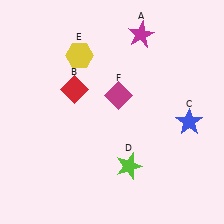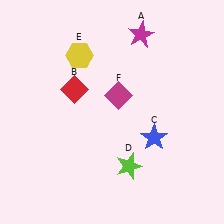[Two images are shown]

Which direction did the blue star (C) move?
The blue star (C) moved left.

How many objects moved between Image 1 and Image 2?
1 object moved between the two images.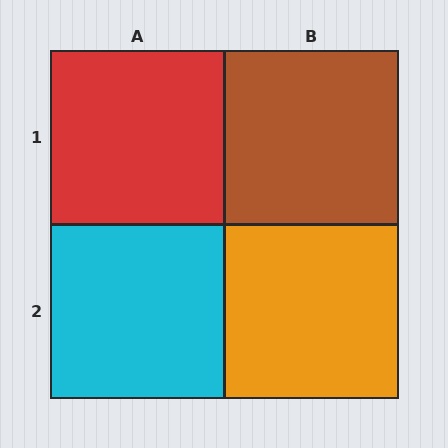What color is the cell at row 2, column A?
Cyan.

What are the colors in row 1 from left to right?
Red, brown.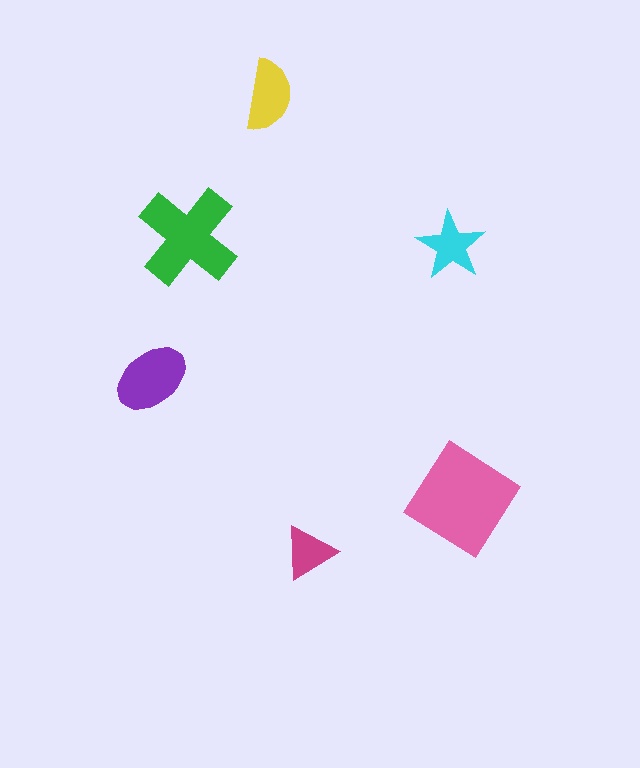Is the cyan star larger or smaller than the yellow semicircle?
Smaller.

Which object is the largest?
The pink diamond.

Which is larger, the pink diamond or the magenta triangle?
The pink diamond.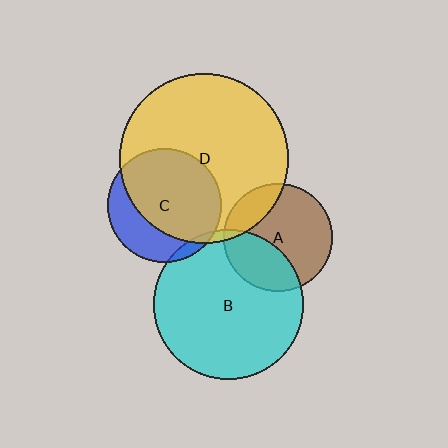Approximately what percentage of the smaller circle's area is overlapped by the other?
Approximately 35%.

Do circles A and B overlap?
Yes.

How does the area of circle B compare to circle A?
Approximately 1.9 times.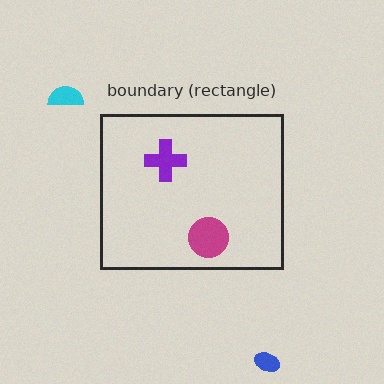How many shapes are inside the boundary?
2 inside, 2 outside.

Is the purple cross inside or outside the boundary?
Inside.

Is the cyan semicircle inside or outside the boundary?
Outside.